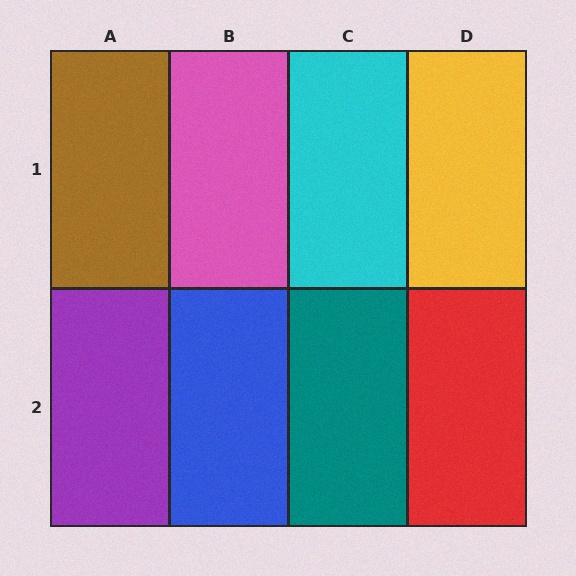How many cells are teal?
1 cell is teal.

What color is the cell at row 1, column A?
Brown.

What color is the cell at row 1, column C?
Cyan.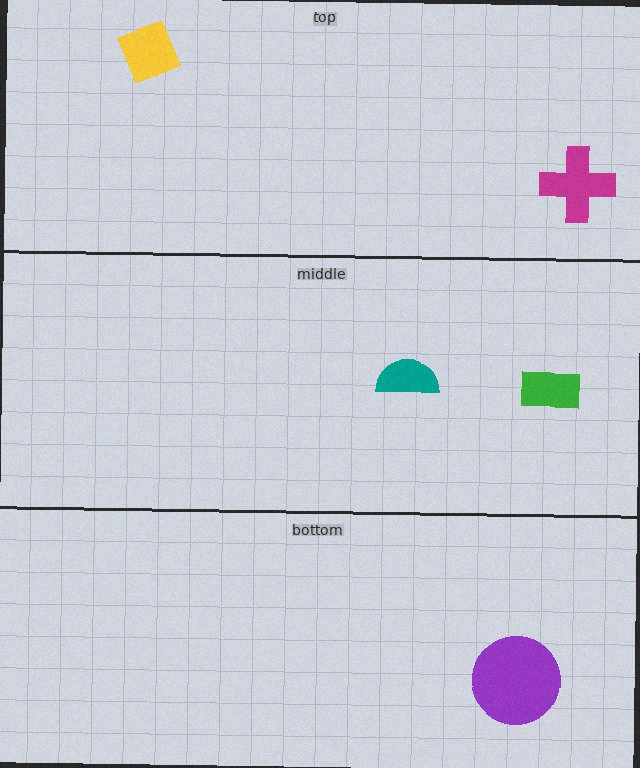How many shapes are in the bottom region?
1.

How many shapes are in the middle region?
2.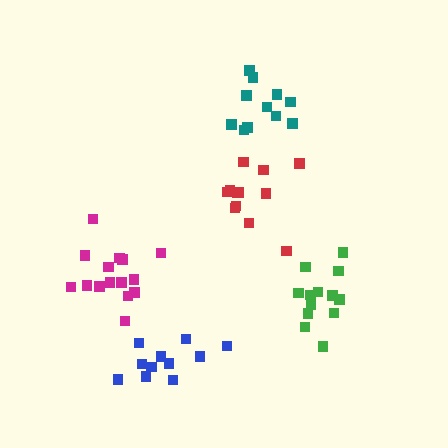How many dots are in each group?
Group 1: 13 dots, Group 2: 12 dots, Group 3: 11 dots, Group 4: 15 dots, Group 5: 11 dots (62 total).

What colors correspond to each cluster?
The clusters are colored: green, red, blue, magenta, teal.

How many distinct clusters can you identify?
There are 5 distinct clusters.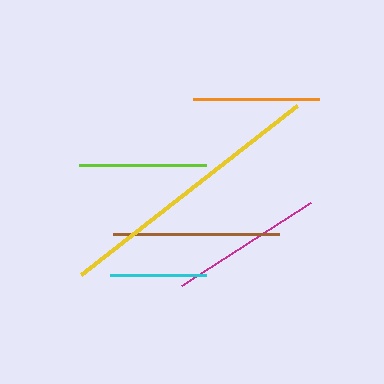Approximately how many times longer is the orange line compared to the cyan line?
The orange line is approximately 1.3 times the length of the cyan line.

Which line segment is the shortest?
The cyan line is the shortest at approximately 95 pixels.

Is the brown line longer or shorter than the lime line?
The brown line is longer than the lime line.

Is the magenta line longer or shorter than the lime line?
The magenta line is longer than the lime line.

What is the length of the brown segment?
The brown segment is approximately 166 pixels long.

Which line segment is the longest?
The yellow line is the longest at approximately 274 pixels.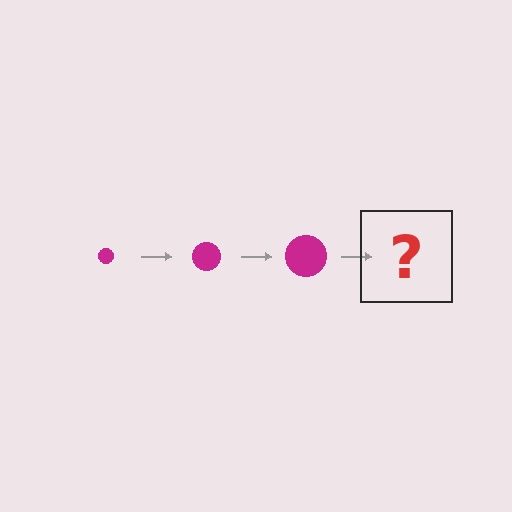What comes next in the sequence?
The next element should be a magenta circle, larger than the previous one.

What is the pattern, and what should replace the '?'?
The pattern is that the circle gets progressively larger each step. The '?' should be a magenta circle, larger than the previous one.